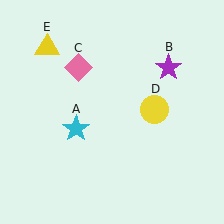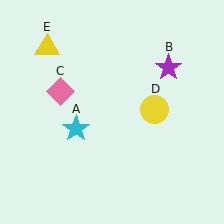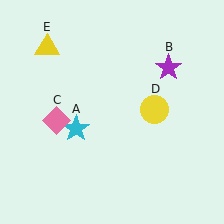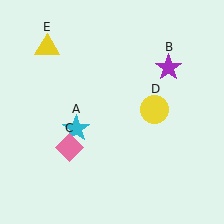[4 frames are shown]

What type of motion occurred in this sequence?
The pink diamond (object C) rotated counterclockwise around the center of the scene.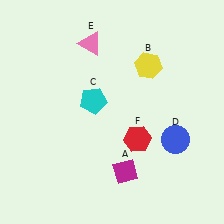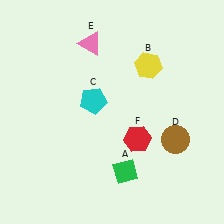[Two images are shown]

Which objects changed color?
A changed from magenta to green. D changed from blue to brown.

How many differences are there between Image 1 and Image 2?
There are 2 differences between the two images.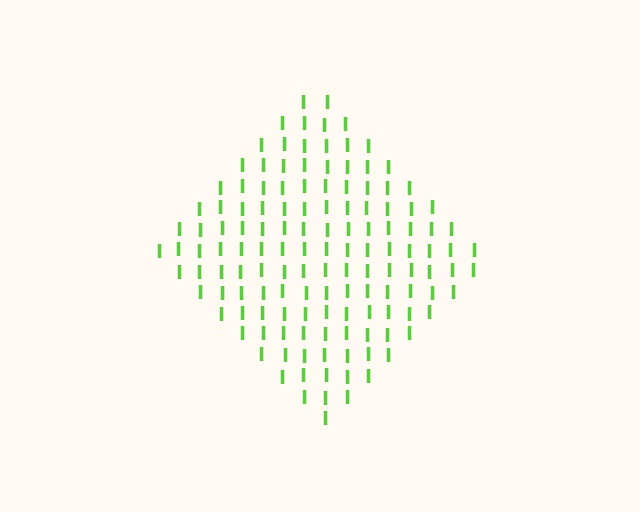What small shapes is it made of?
It is made of small letter I's.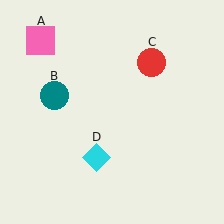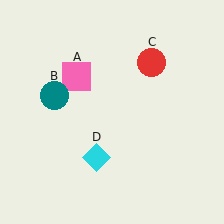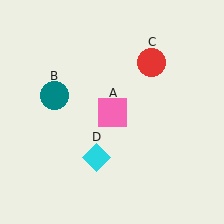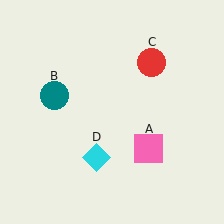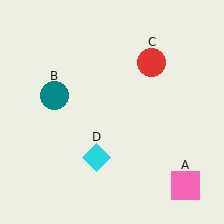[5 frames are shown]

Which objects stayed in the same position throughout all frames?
Teal circle (object B) and red circle (object C) and cyan diamond (object D) remained stationary.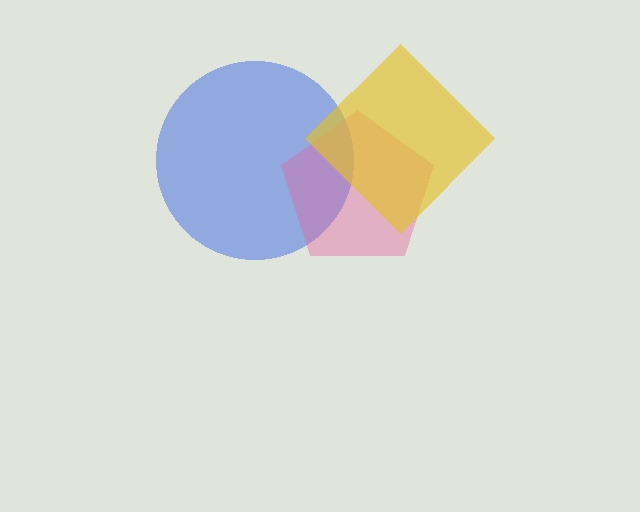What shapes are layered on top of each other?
The layered shapes are: a blue circle, a pink pentagon, a yellow diamond.